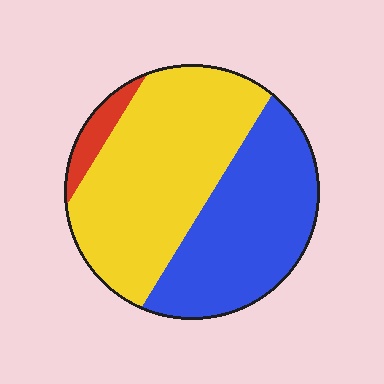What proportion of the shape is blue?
Blue covers 41% of the shape.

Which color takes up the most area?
Yellow, at roughly 55%.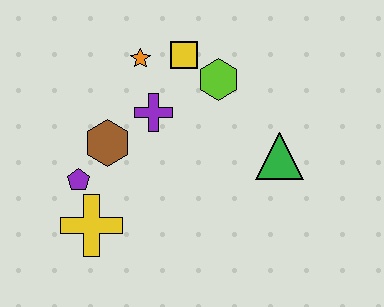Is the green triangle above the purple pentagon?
Yes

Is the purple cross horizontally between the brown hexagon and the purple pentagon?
No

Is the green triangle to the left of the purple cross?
No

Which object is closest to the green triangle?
The lime hexagon is closest to the green triangle.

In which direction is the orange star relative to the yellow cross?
The orange star is above the yellow cross.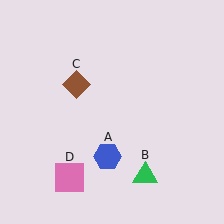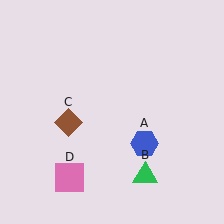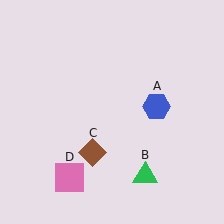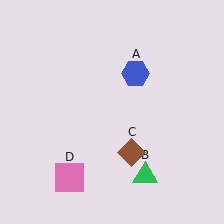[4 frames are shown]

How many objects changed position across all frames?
2 objects changed position: blue hexagon (object A), brown diamond (object C).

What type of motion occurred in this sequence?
The blue hexagon (object A), brown diamond (object C) rotated counterclockwise around the center of the scene.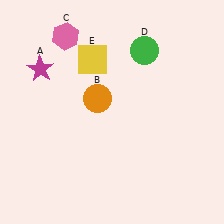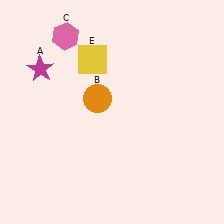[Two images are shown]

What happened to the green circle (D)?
The green circle (D) was removed in Image 2. It was in the top-right area of Image 1.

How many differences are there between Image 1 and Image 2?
There is 1 difference between the two images.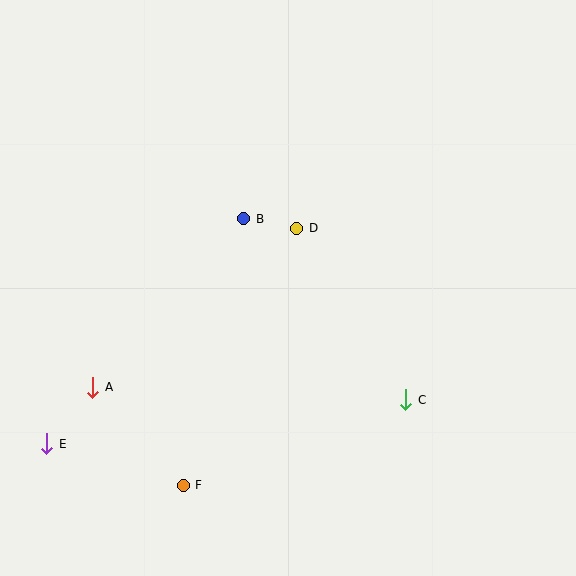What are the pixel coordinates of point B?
Point B is at (244, 219).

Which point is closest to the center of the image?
Point D at (297, 228) is closest to the center.